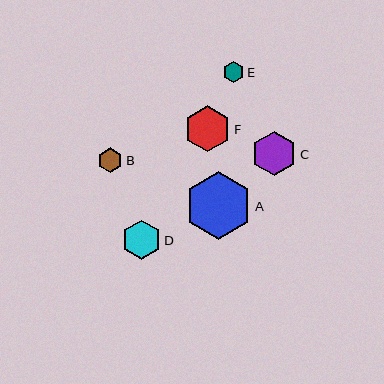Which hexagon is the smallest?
Hexagon E is the smallest with a size of approximately 21 pixels.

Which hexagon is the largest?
Hexagon A is the largest with a size of approximately 67 pixels.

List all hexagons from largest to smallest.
From largest to smallest: A, F, C, D, B, E.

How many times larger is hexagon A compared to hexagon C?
Hexagon A is approximately 1.5 times the size of hexagon C.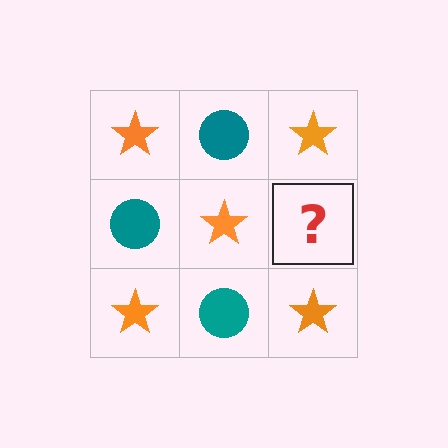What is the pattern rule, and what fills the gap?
The rule is that it alternates orange star and teal circle in a checkerboard pattern. The gap should be filled with a teal circle.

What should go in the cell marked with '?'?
The missing cell should contain a teal circle.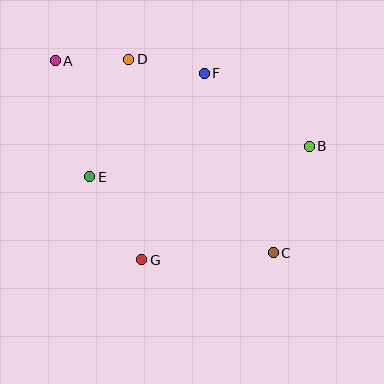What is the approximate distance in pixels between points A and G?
The distance between A and G is approximately 217 pixels.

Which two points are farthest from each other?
Points A and C are farthest from each other.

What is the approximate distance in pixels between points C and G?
The distance between C and G is approximately 132 pixels.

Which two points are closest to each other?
Points A and D are closest to each other.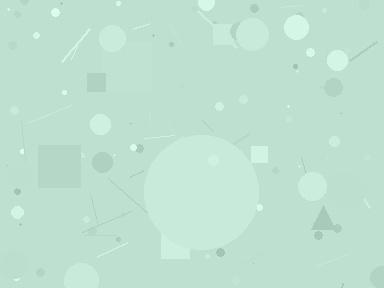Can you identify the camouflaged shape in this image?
The camouflaged shape is a circle.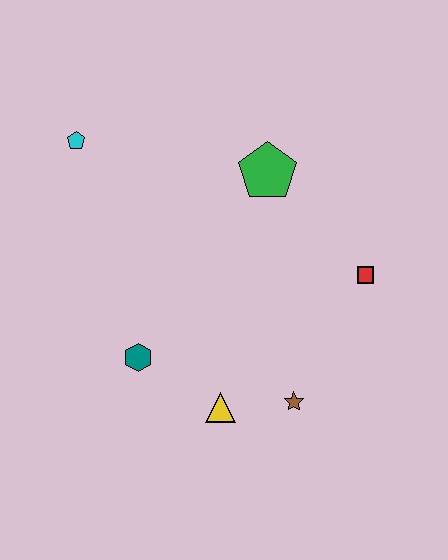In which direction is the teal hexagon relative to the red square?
The teal hexagon is to the left of the red square.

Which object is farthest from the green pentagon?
The yellow triangle is farthest from the green pentagon.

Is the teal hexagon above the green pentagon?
No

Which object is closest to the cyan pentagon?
The green pentagon is closest to the cyan pentagon.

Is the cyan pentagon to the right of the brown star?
No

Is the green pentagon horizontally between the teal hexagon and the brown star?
Yes